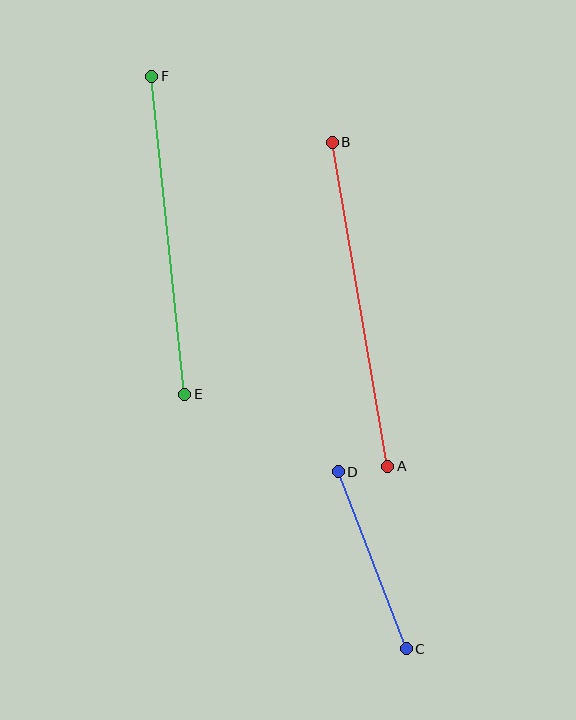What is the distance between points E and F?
The distance is approximately 320 pixels.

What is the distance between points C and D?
The distance is approximately 190 pixels.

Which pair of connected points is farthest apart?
Points A and B are farthest apart.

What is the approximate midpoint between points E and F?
The midpoint is at approximately (168, 235) pixels.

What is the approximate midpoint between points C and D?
The midpoint is at approximately (372, 560) pixels.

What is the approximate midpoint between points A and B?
The midpoint is at approximately (360, 304) pixels.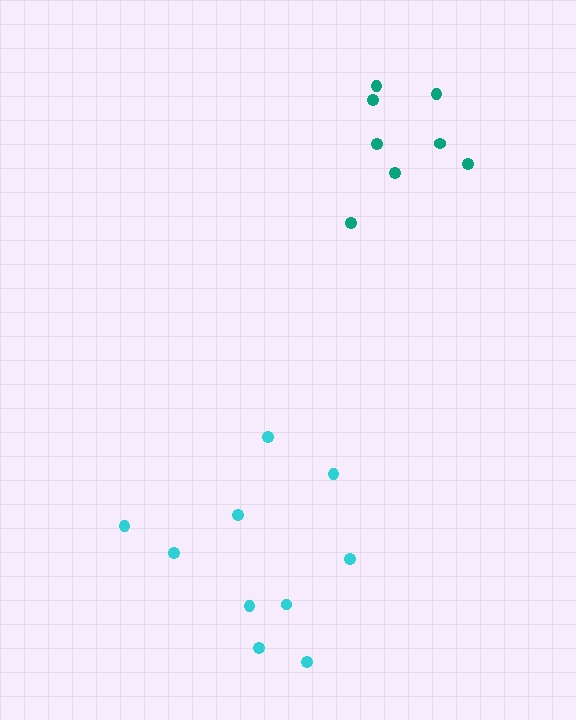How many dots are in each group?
Group 1: 10 dots, Group 2: 8 dots (18 total).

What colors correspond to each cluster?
The clusters are colored: cyan, teal.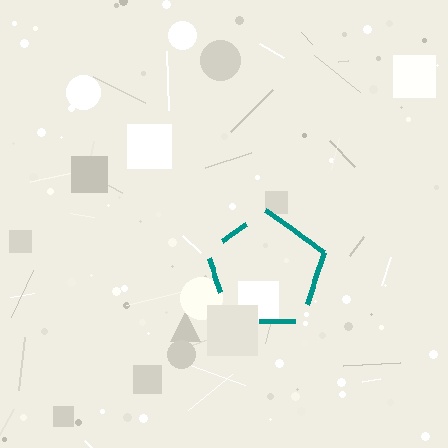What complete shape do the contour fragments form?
The contour fragments form a pentagon.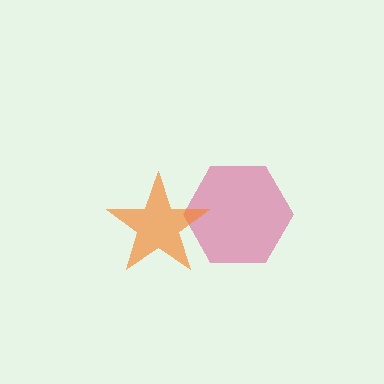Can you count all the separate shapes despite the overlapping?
Yes, there are 2 separate shapes.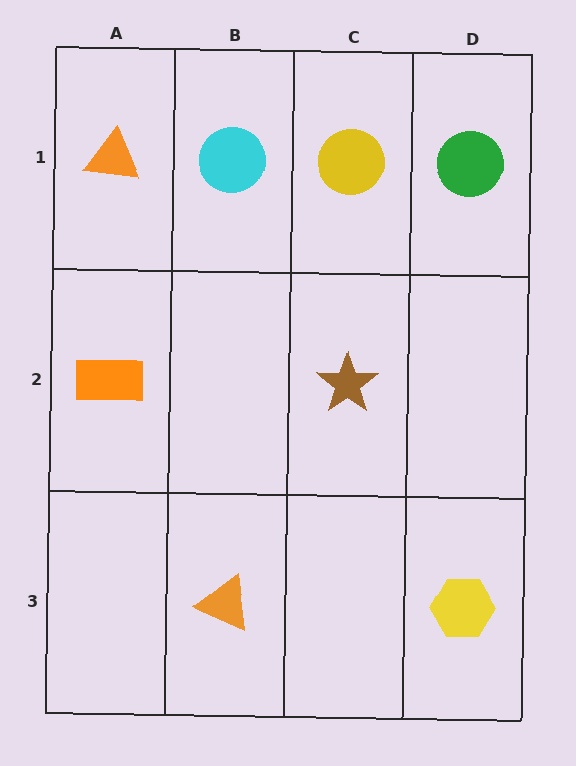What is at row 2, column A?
An orange rectangle.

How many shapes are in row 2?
2 shapes.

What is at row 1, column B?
A cyan circle.